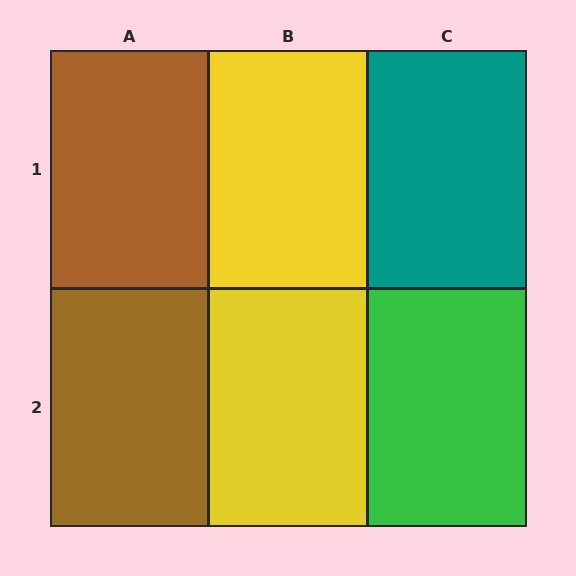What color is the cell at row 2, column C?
Green.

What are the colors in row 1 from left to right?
Brown, yellow, teal.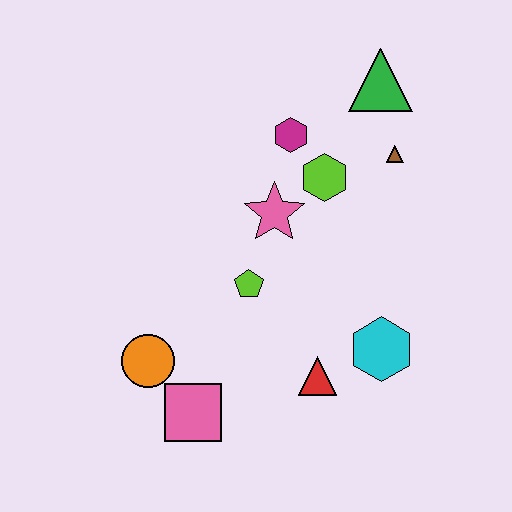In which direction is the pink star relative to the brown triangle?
The pink star is to the left of the brown triangle.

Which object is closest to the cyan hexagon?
The red triangle is closest to the cyan hexagon.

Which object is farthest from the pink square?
The green triangle is farthest from the pink square.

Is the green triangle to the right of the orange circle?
Yes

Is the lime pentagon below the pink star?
Yes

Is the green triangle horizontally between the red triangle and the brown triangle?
Yes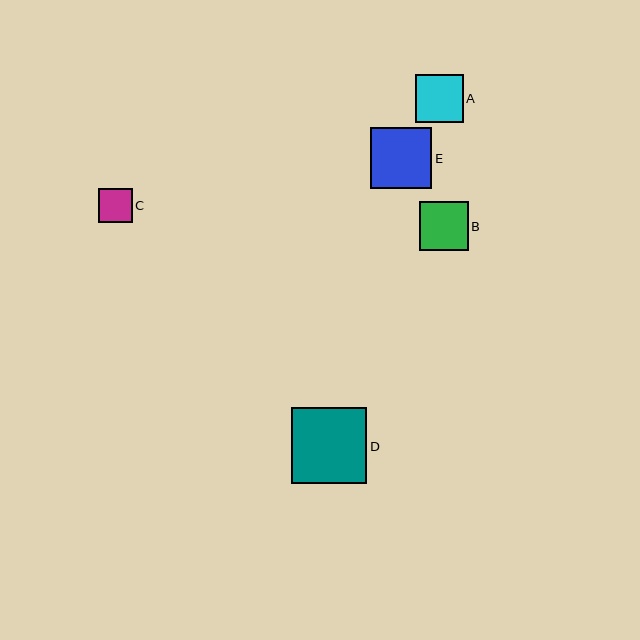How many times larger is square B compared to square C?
Square B is approximately 1.4 times the size of square C.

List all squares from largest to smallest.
From largest to smallest: D, E, B, A, C.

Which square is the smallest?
Square C is the smallest with a size of approximately 34 pixels.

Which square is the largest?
Square D is the largest with a size of approximately 75 pixels.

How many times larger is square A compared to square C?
Square A is approximately 1.4 times the size of square C.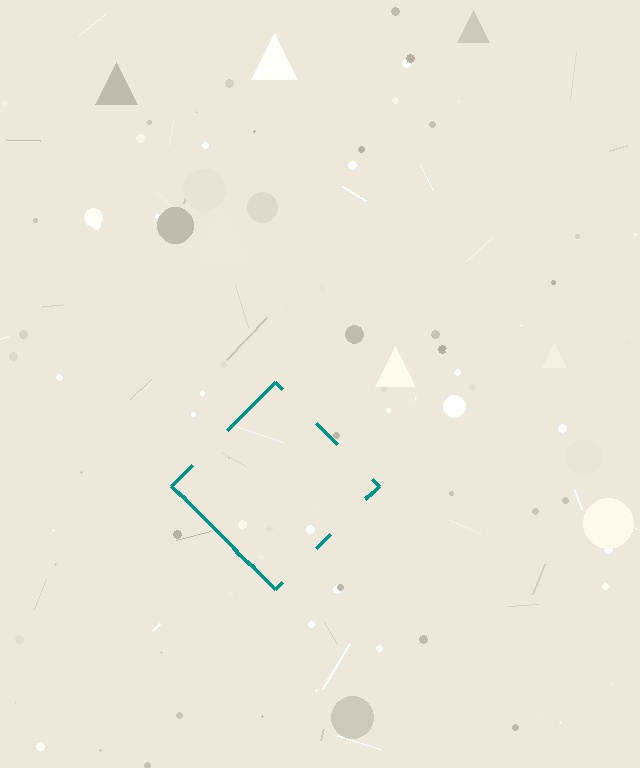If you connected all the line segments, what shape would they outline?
They would outline a diamond.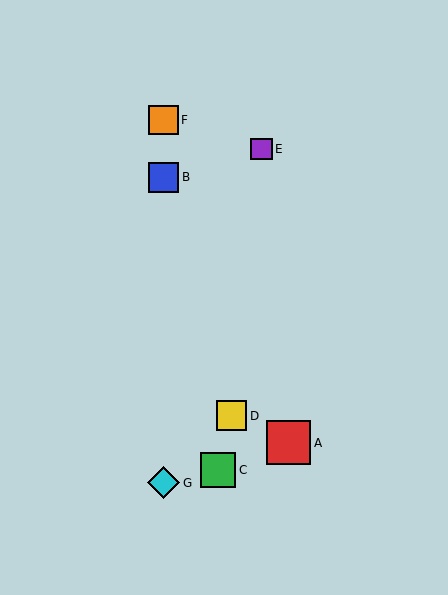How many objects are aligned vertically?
3 objects (B, F, G) are aligned vertically.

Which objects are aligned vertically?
Objects B, F, G are aligned vertically.